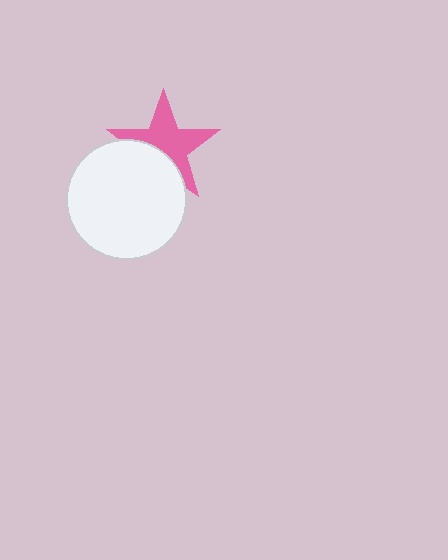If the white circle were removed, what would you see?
You would see the complete pink star.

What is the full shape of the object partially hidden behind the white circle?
The partially hidden object is a pink star.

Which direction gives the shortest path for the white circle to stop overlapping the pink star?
Moving down gives the shortest separation.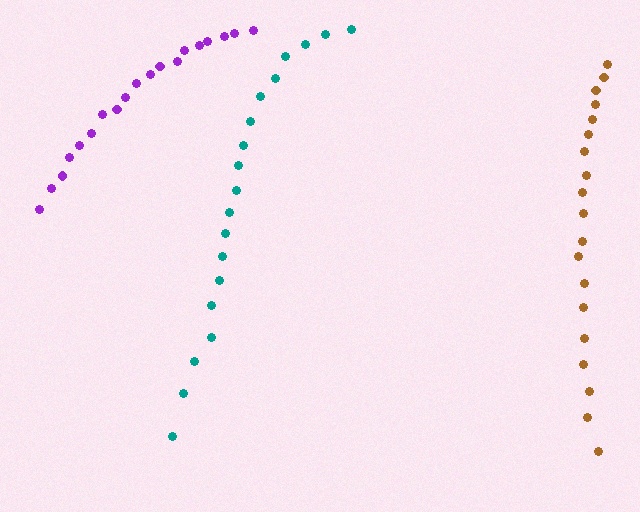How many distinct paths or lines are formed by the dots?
There are 3 distinct paths.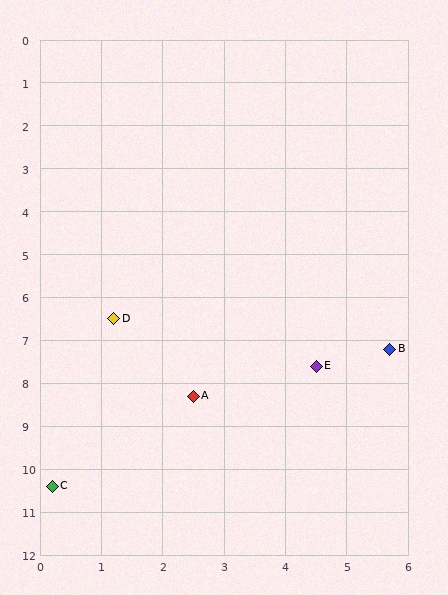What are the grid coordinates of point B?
Point B is at approximately (5.7, 7.2).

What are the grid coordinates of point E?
Point E is at approximately (4.5, 7.6).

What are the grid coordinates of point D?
Point D is at approximately (1.2, 6.5).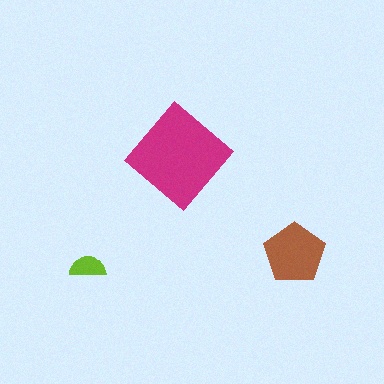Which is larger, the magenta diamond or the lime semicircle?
The magenta diamond.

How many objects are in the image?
There are 3 objects in the image.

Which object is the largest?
The magenta diamond.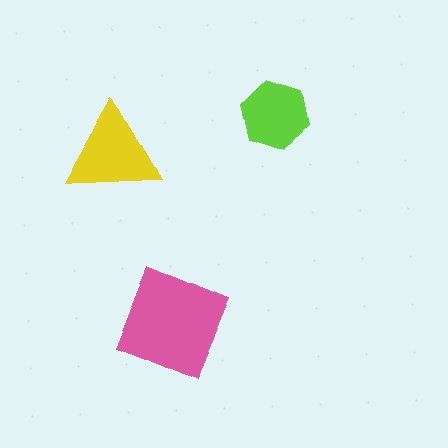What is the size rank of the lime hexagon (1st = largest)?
3rd.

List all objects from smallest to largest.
The lime hexagon, the yellow triangle, the pink square.